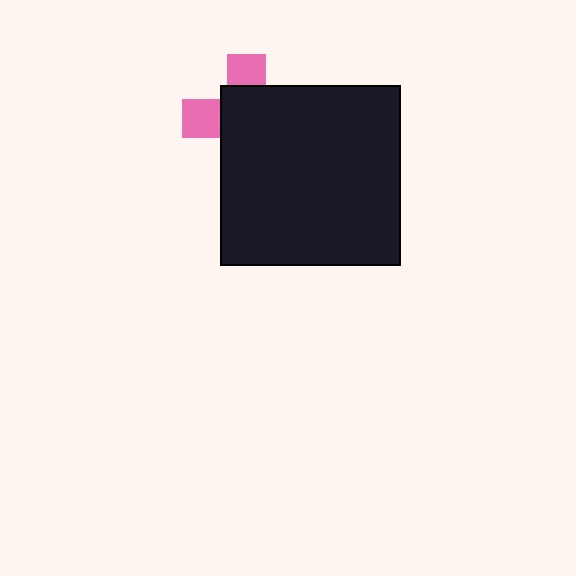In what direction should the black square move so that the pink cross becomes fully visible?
The black square should move toward the lower-right. That is the shortest direction to clear the overlap and leave the pink cross fully visible.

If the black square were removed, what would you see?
You would see the complete pink cross.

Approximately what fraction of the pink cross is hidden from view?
Roughly 68% of the pink cross is hidden behind the black square.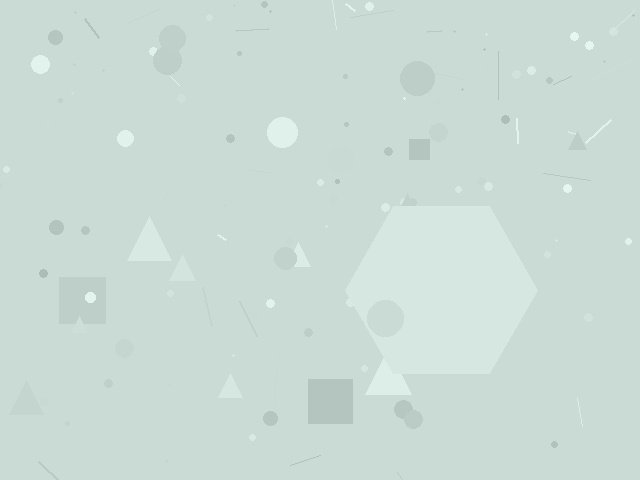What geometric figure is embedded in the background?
A hexagon is embedded in the background.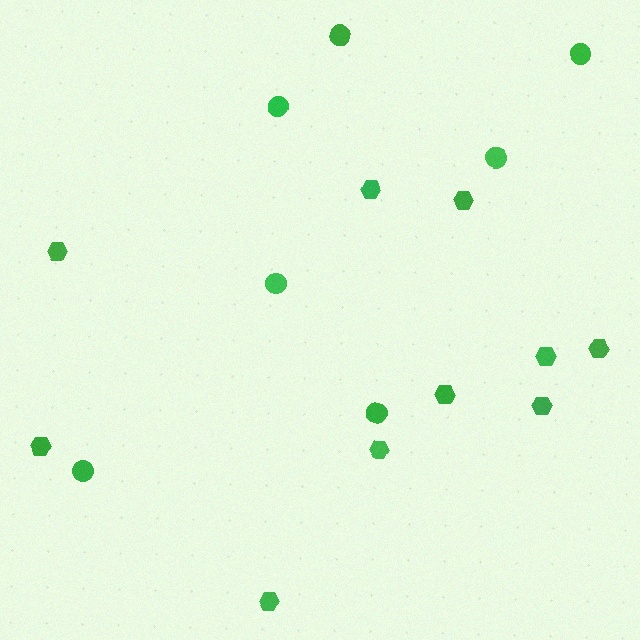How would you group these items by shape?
There are 2 groups: one group of circles (7) and one group of hexagons (10).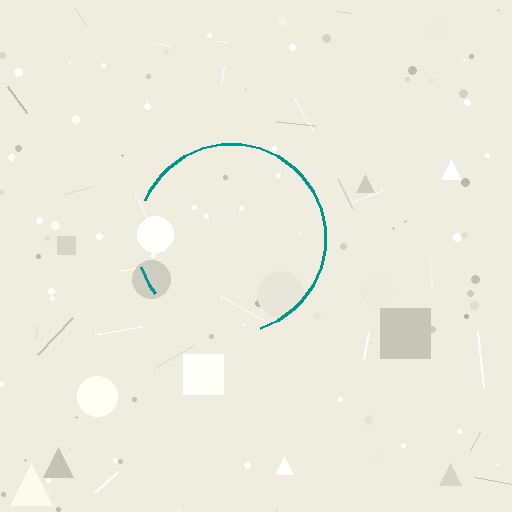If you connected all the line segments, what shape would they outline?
They would outline a circle.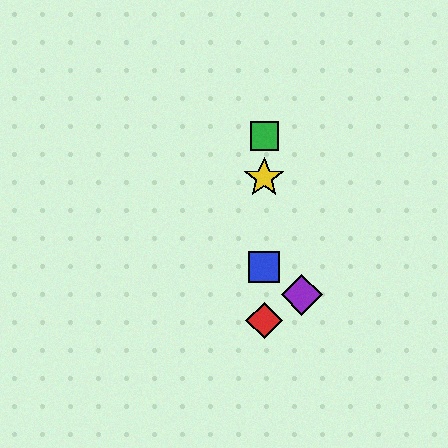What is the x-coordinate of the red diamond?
The red diamond is at x≈264.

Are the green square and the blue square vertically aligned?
Yes, both are at x≈264.